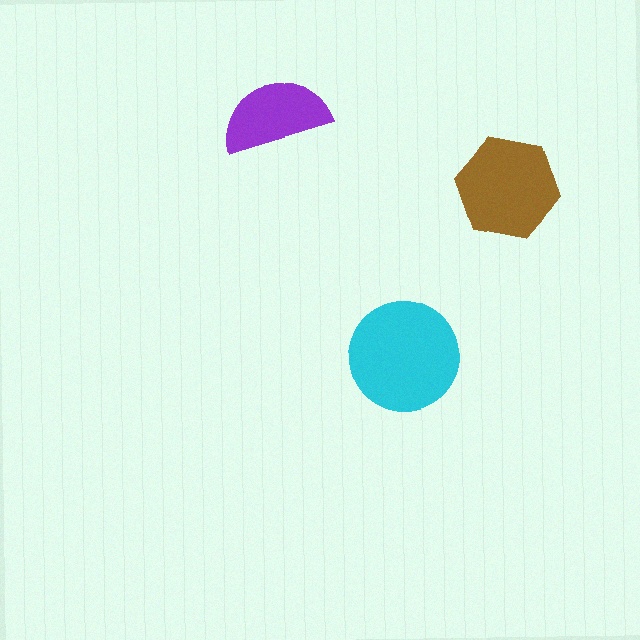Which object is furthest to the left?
The purple semicircle is leftmost.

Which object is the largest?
The cyan circle.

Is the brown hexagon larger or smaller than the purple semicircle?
Larger.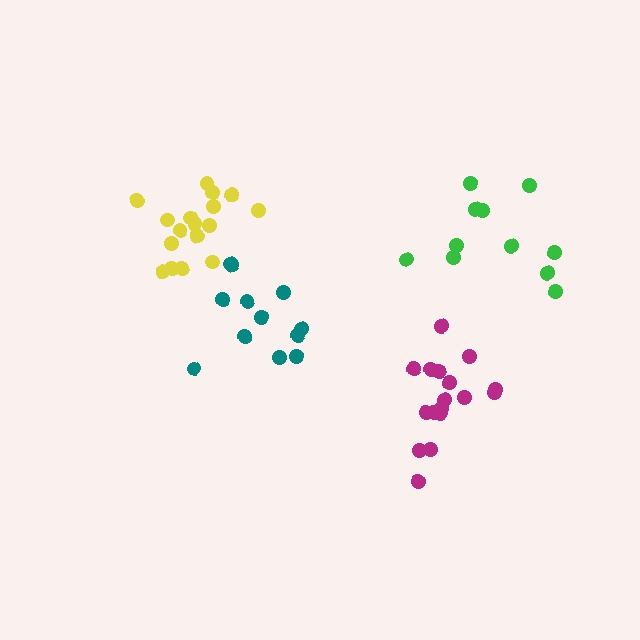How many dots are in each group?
Group 1: 11 dots, Group 2: 17 dots, Group 3: 17 dots, Group 4: 12 dots (57 total).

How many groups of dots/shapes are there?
There are 4 groups.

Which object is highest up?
The yellow cluster is topmost.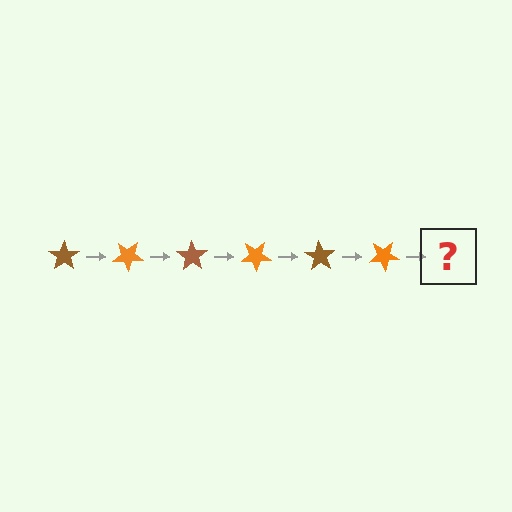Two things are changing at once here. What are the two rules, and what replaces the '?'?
The two rules are that it rotates 35 degrees each step and the color cycles through brown and orange. The '?' should be a brown star, rotated 210 degrees from the start.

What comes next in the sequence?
The next element should be a brown star, rotated 210 degrees from the start.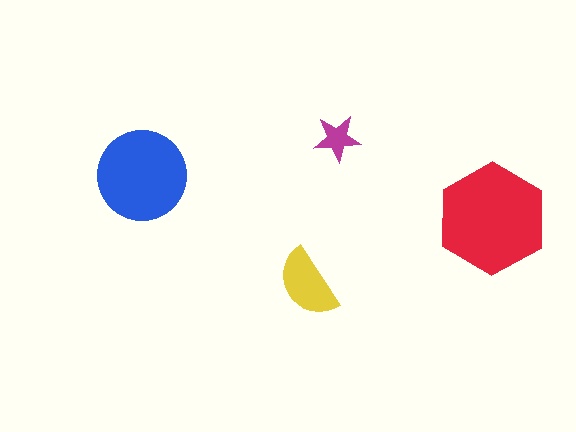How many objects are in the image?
There are 4 objects in the image.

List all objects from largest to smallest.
The red hexagon, the blue circle, the yellow semicircle, the magenta star.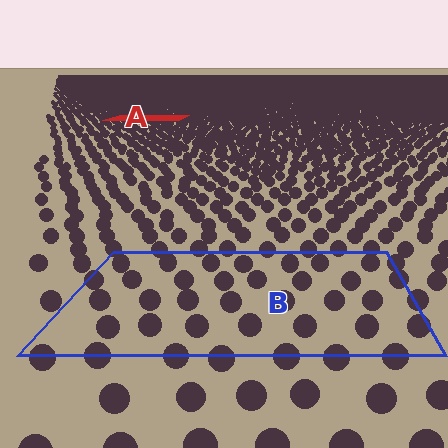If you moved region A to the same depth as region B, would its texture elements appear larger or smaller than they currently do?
They would appear larger. At a closer depth, the same texture elements are projected at a bigger on-screen size.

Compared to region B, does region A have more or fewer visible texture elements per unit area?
Region A has more texture elements per unit area — they are packed more densely because it is farther away.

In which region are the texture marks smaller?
The texture marks are smaller in region A, because it is farther away.